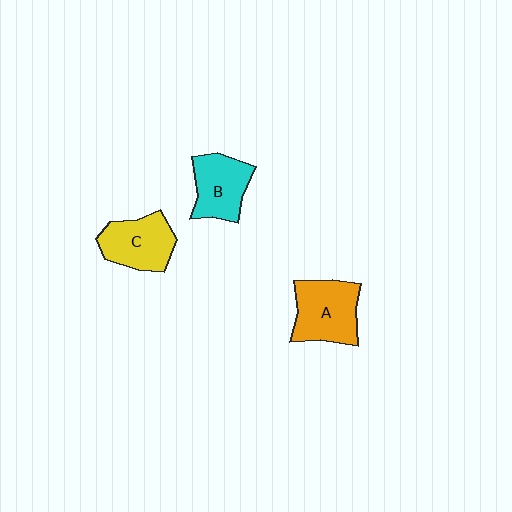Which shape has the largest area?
Shape A (orange).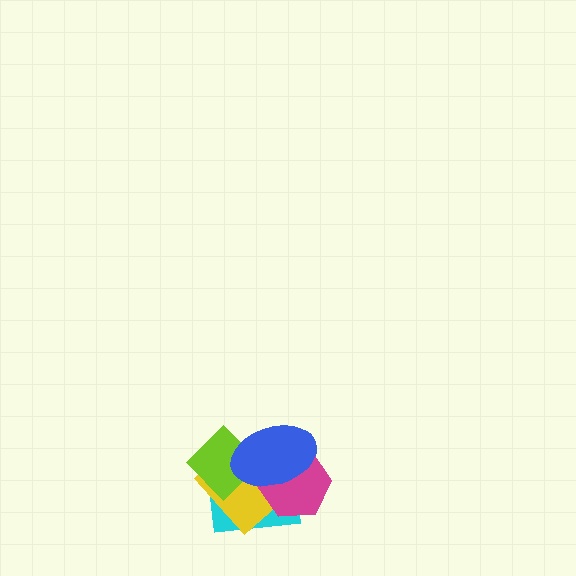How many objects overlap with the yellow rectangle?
4 objects overlap with the yellow rectangle.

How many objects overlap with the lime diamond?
3 objects overlap with the lime diamond.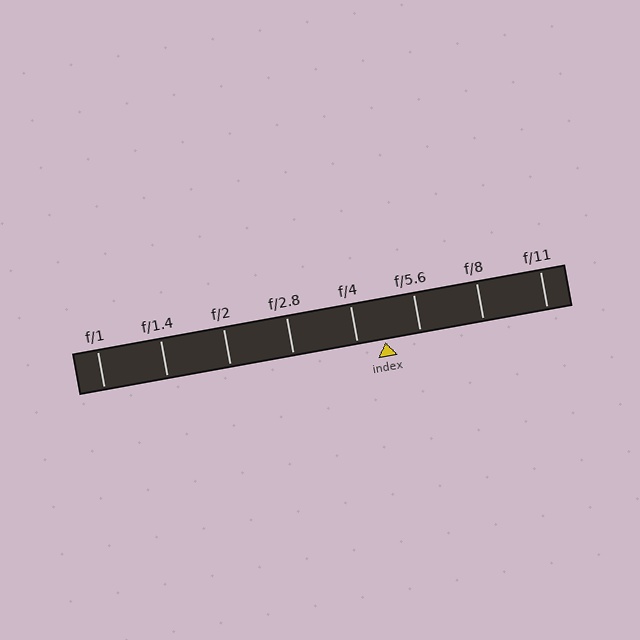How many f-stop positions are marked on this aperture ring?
There are 8 f-stop positions marked.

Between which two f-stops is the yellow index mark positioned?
The index mark is between f/4 and f/5.6.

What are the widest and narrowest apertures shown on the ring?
The widest aperture shown is f/1 and the narrowest is f/11.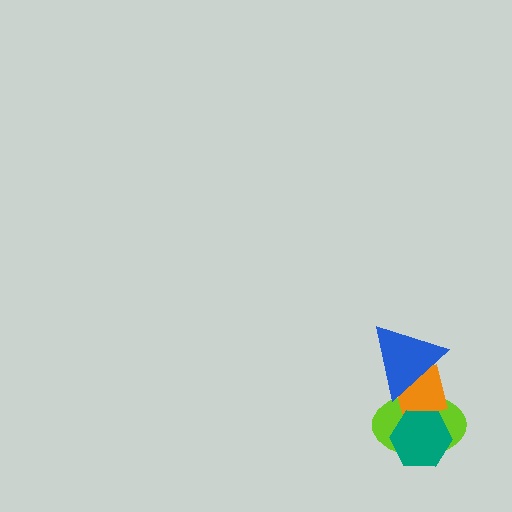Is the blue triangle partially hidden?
No, no other shape covers it.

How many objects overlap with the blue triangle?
2 objects overlap with the blue triangle.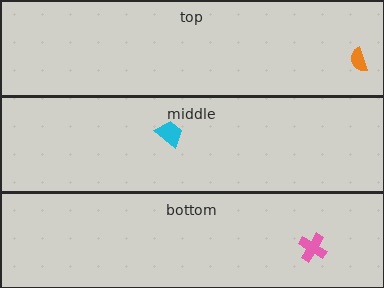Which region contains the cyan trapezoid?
The middle region.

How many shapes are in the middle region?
1.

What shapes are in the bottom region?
The pink cross.